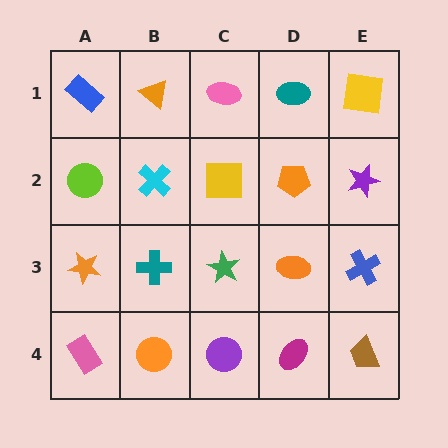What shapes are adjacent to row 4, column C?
A green star (row 3, column C), an orange circle (row 4, column B), a magenta ellipse (row 4, column D).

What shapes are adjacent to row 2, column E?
A yellow square (row 1, column E), a blue cross (row 3, column E), an orange pentagon (row 2, column D).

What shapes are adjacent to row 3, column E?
A purple star (row 2, column E), a brown trapezoid (row 4, column E), an orange ellipse (row 3, column D).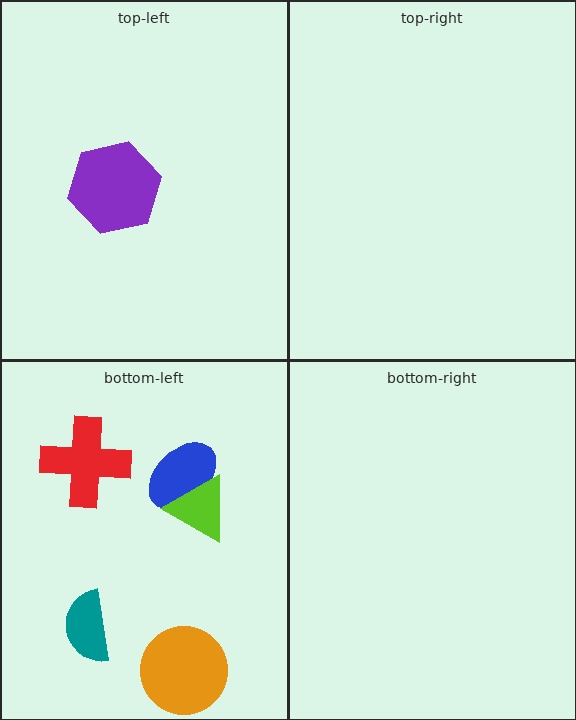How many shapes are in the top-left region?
1.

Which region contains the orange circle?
The bottom-left region.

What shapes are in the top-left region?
The purple hexagon.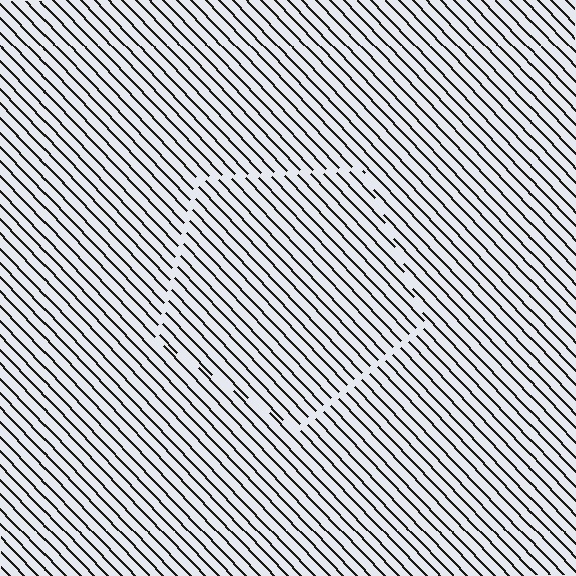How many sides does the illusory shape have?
5 sides — the line-ends trace a pentagon.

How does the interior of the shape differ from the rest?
The interior of the shape contains the same grating, shifted by half a period — the contour is defined by the phase discontinuity where line-ends from the inner and outer gratings abut.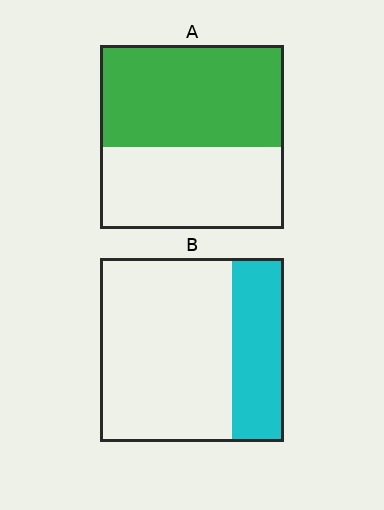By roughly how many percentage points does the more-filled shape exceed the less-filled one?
By roughly 25 percentage points (A over B).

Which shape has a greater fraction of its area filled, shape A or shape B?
Shape A.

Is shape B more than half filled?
No.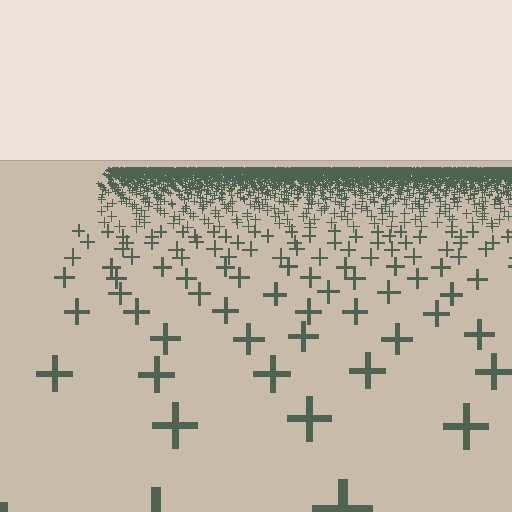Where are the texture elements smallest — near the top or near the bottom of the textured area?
Near the top.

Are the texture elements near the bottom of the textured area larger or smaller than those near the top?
Larger. Near the bottom, elements are closer to the viewer and appear at a bigger on-screen size.